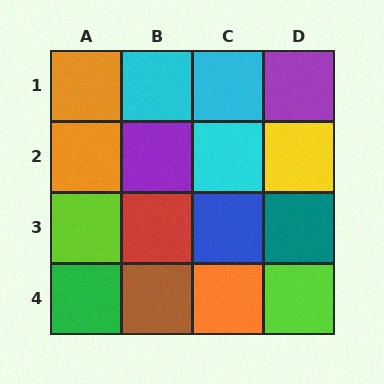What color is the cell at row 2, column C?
Cyan.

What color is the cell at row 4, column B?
Brown.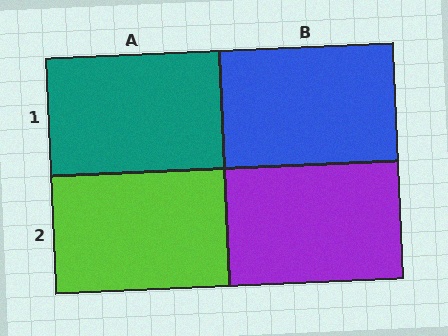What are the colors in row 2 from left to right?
Lime, purple.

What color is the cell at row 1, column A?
Teal.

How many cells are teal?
1 cell is teal.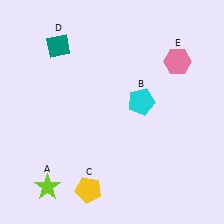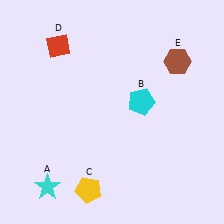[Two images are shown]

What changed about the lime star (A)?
In Image 1, A is lime. In Image 2, it changed to cyan.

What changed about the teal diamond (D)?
In Image 1, D is teal. In Image 2, it changed to red.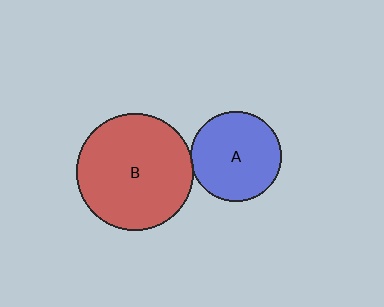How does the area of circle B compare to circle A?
Approximately 1.7 times.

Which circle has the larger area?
Circle B (red).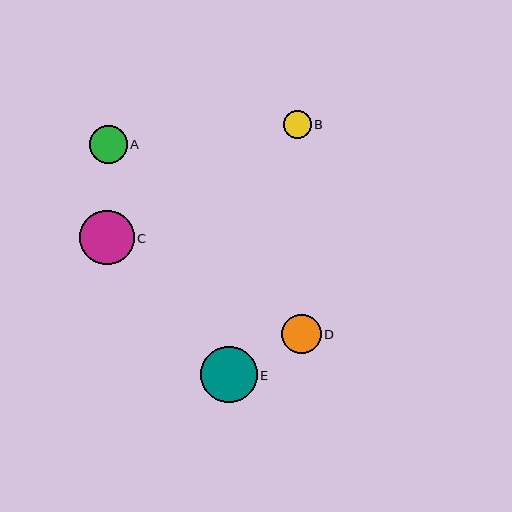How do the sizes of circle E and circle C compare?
Circle E and circle C are approximately the same size.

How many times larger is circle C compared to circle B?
Circle C is approximately 1.9 times the size of circle B.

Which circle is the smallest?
Circle B is the smallest with a size of approximately 28 pixels.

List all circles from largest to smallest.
From largest to smallest: E, C, D, A, B.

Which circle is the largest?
Circle E is the largest with a size of approximately 57 pixels.